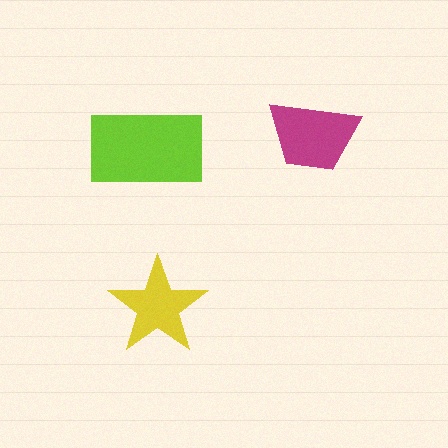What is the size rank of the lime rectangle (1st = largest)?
1st.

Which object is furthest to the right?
The magenta trapezoid is rightmost.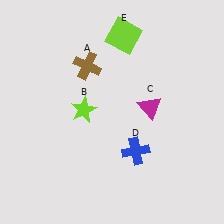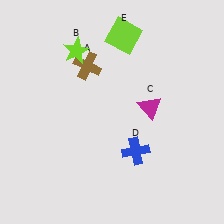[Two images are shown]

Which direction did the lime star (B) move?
The lime star (B) moved up.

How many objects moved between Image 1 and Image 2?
1 object moved between the two images.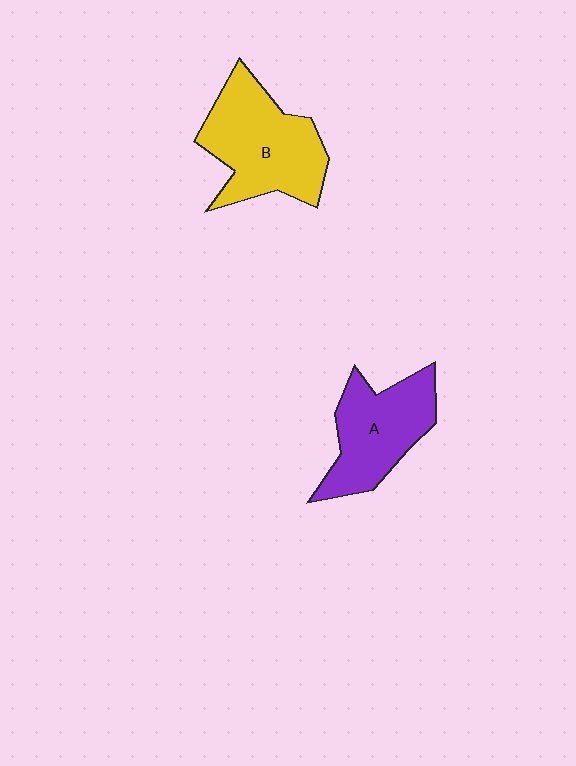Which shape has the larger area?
Shape B (yellow).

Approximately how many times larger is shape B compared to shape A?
Approximately 1.2 times.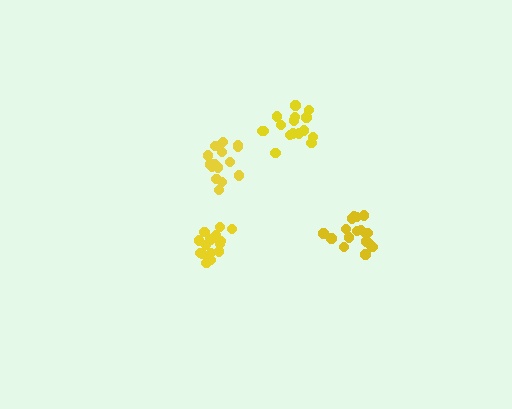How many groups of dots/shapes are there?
There are 4 groups.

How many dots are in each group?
Group 1: 15 dots, Group 2: 16 dots, Group 3: 16 dots, Group 4: 17 dots (64 total).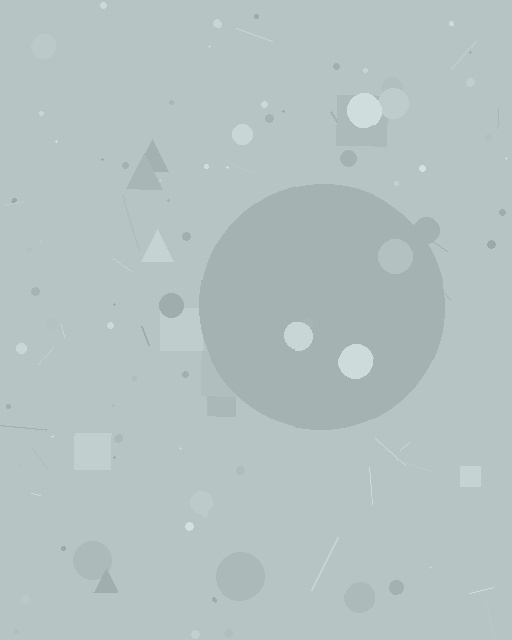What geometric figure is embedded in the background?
A circle is embedded in the background.